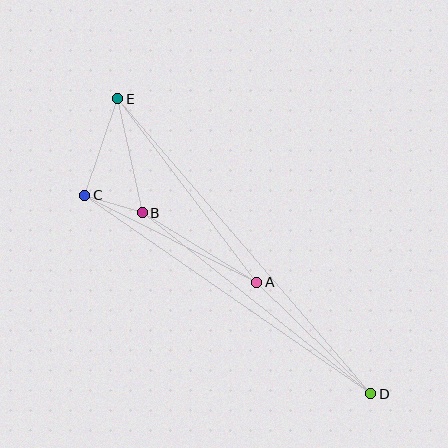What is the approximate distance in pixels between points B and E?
The distance between B and E is approximately 116 pixels.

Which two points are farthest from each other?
Points D and E are farthest from each other.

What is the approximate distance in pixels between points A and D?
The distance between A and D is approximately 160 pixels.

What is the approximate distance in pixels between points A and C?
The distance between A and C is approximately 193 pixels.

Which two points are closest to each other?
Points B and C are closest to each other.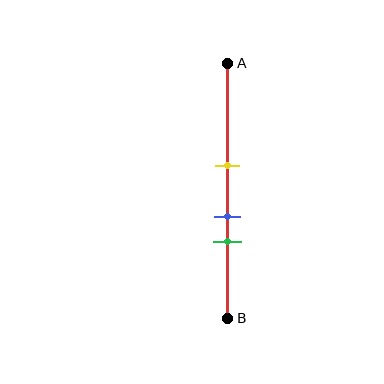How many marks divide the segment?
There are 3 marks dividing the segment.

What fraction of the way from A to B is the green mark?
The green mark is approximately 70% (0.7) of the way from A to B.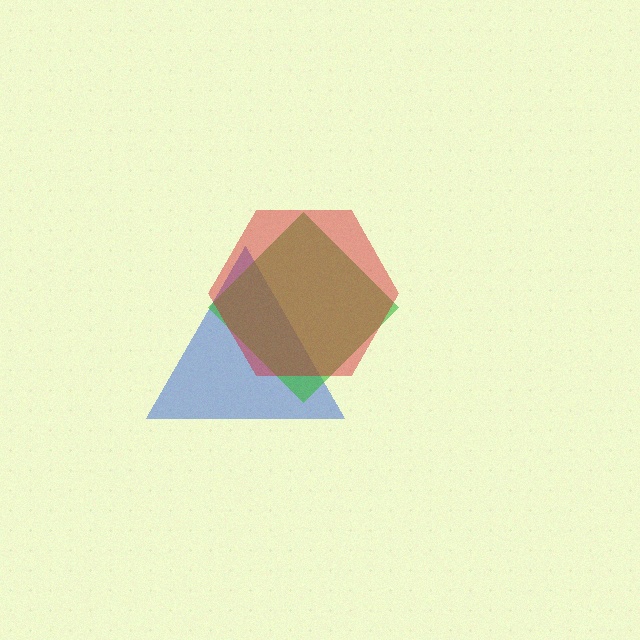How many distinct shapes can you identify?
There are 3 distinct shapes: a blue triangle, a green diamond, a red hexagon.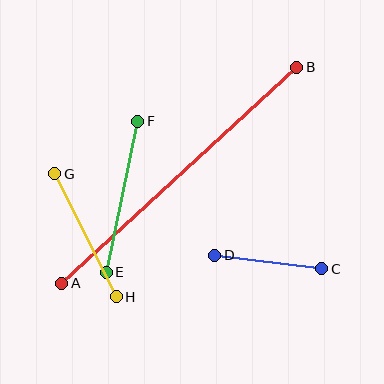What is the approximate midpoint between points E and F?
The midpoint is at approximately (122, 197) pixels.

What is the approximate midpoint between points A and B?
The midpoint is at approximately (179, 175) pixels.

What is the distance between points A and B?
The distance is approximately 319 pixels.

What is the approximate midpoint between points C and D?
The midpoint is at approximately (268, 262) pixels.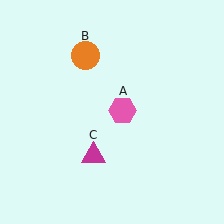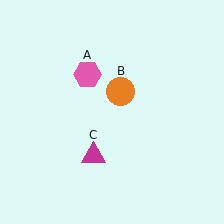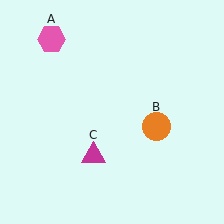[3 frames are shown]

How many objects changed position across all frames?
2 objects changed position: pink hexagon (object A), orange circle (object B).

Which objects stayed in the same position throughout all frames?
Magenta triangle (object C) remained stationary.